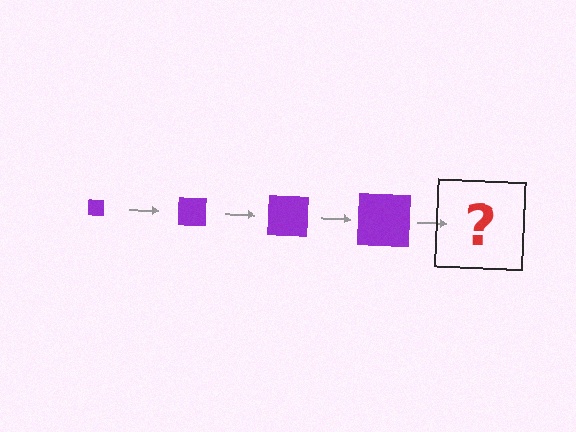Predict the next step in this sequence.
The next step is a purple square, larger than the previous one.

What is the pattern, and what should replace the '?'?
The pattern is that the square gets progressively larger each step. The '?' should be a purple square, larger than the previous one.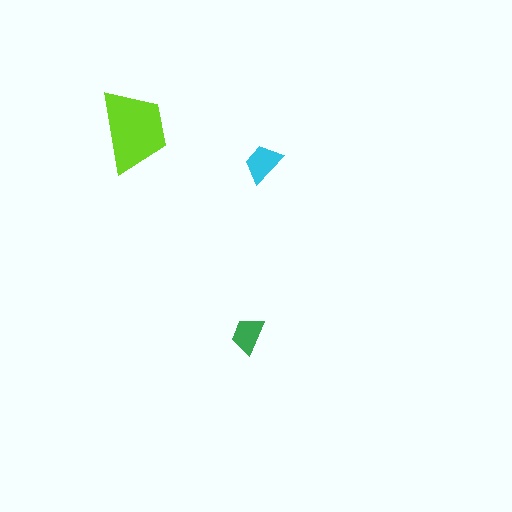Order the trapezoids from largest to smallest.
the lime one, the cyan one, the green one.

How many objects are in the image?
There are 3 objects in the image.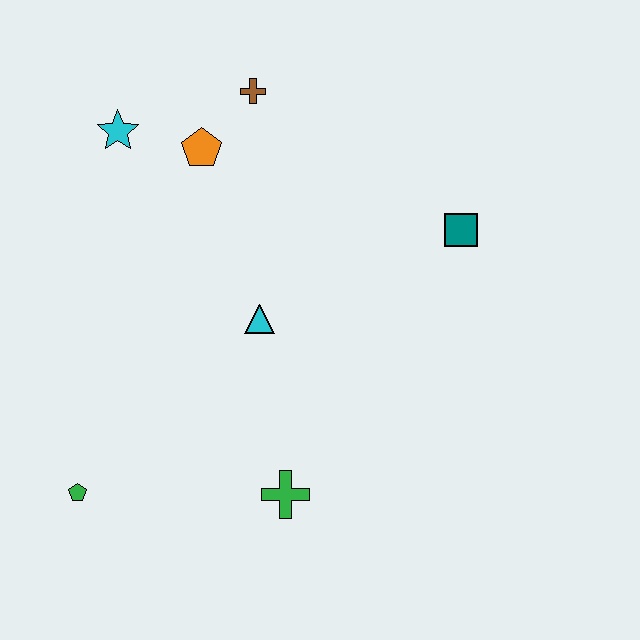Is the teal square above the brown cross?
No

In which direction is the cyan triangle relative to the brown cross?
The cyan triangle is below the brown cross.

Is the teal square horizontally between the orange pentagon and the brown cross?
No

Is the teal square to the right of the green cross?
Yes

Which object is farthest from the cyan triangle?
The green pentagon is farthest from the cyan triangle.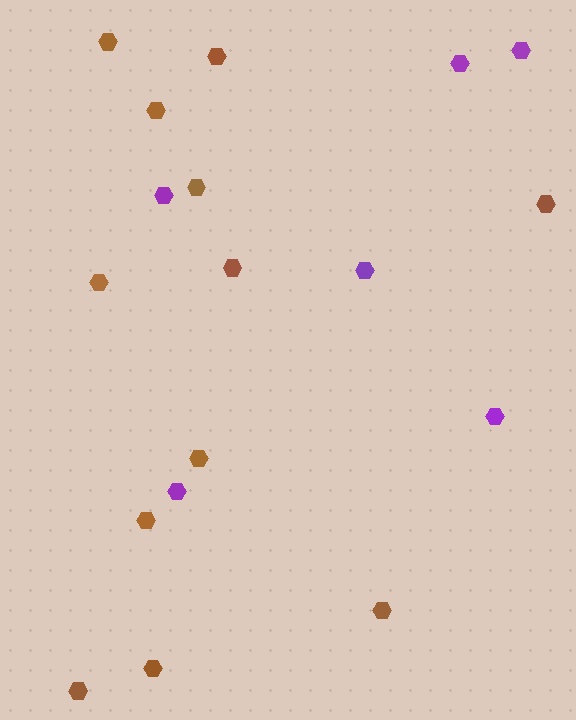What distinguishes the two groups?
There are 2 groups: one group of purple hexagons (6) and one group of brown hexagons (12).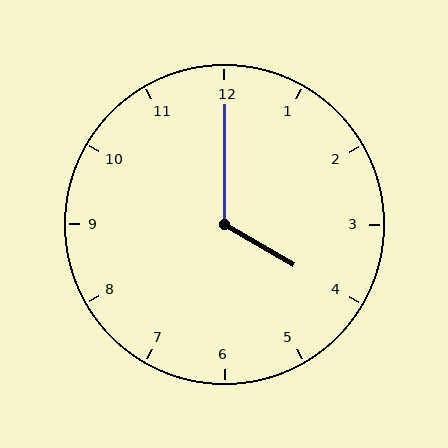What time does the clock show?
4:00.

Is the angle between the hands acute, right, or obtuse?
It is obtuse.